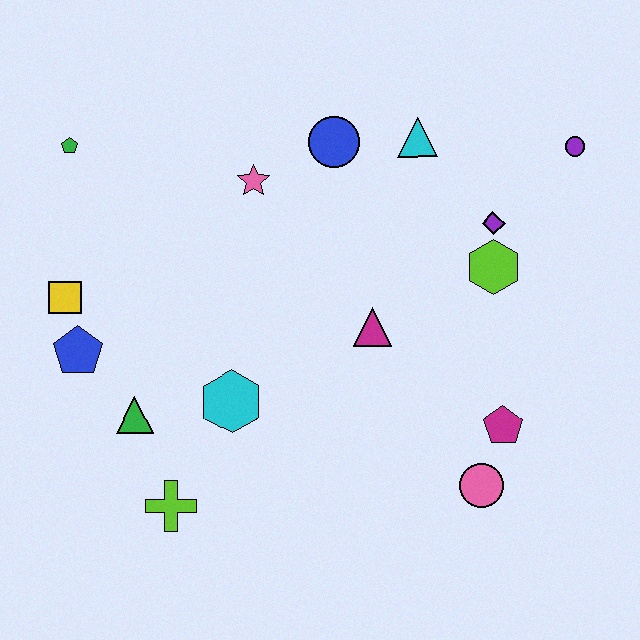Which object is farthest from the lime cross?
The purple circle is farthest from the lime cross.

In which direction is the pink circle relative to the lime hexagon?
The pink circle is below the lime hexagon.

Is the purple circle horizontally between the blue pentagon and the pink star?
No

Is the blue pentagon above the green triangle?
Yes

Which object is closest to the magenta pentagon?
The pink circle is closest to the magenta pentagon.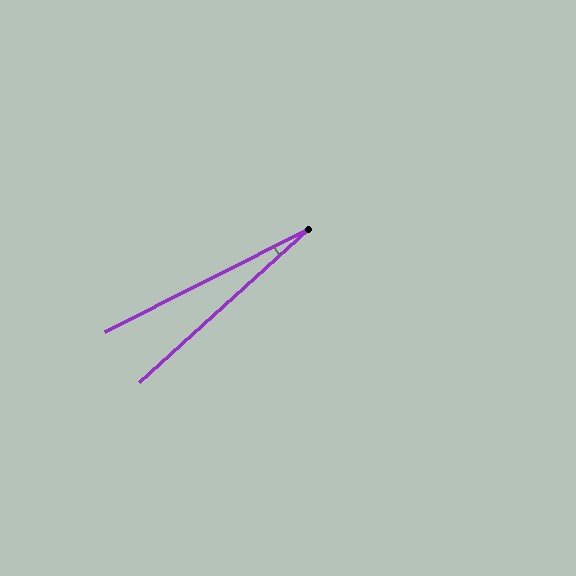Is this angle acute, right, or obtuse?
It is acute.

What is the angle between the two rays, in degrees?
Approximately 15 degrees.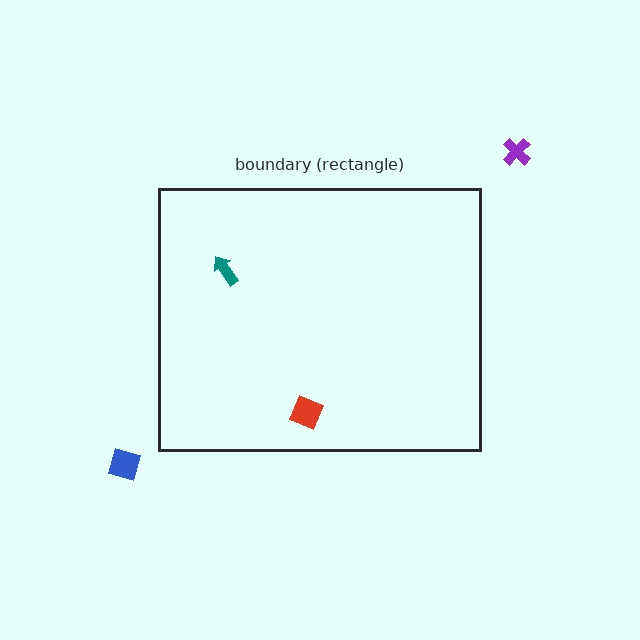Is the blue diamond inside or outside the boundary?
Outside.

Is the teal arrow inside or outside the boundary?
Inside.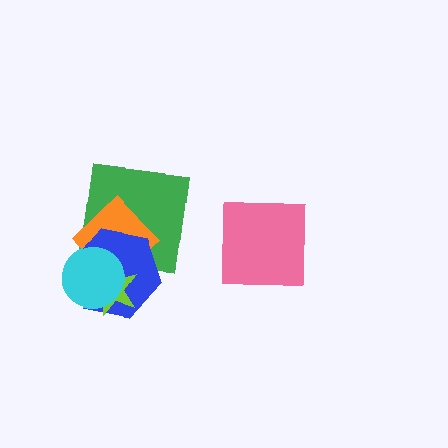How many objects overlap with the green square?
2 objects overlap with the green square.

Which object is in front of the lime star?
The cyan circle is in front of the lime star.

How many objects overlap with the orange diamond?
4 objects overlap with the orange diamond.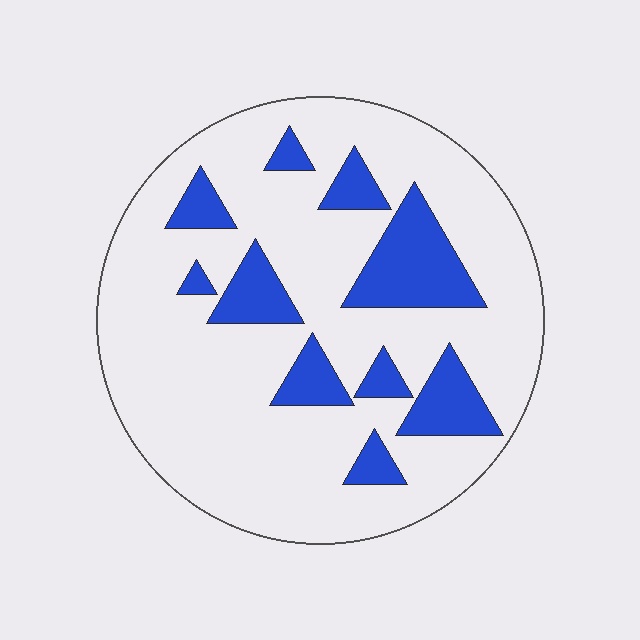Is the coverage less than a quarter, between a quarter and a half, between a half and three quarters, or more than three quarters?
Less than a quarter.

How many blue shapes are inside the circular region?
10.